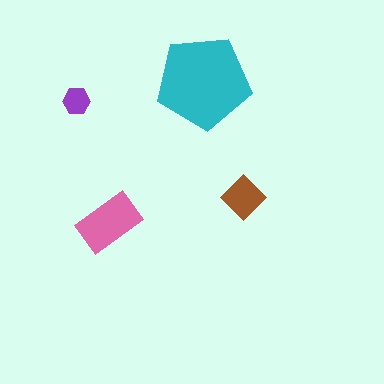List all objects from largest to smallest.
The cyan pentagon, the pink rectangle, the brown diamond, the purple hexagon.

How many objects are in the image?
There are 4 objects in the image.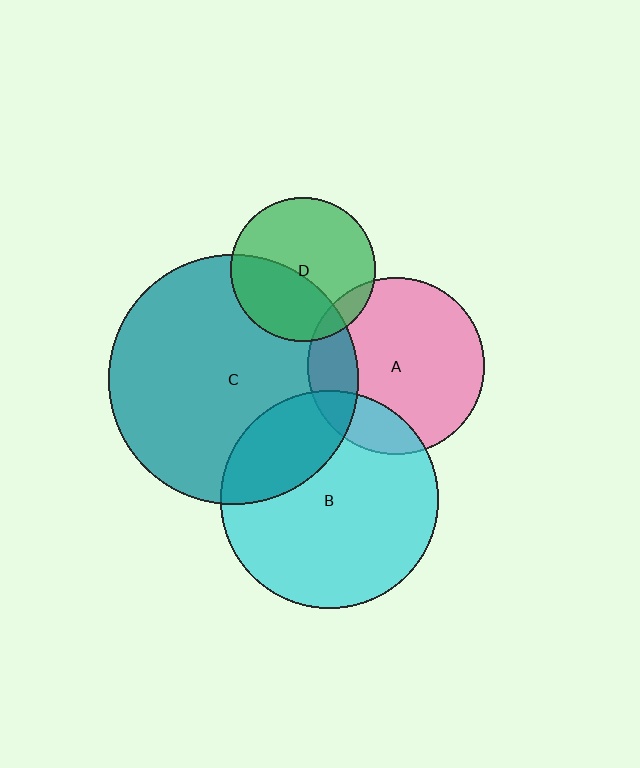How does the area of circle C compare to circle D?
Approximately 3.0 times.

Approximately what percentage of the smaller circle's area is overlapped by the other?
Approximately 10%.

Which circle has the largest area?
Circle C (teal).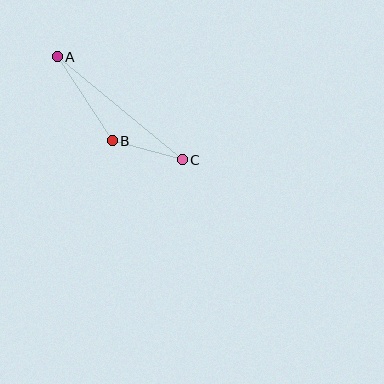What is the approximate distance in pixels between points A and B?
The distance between A and B is approximately 101 pixels.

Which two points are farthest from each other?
Points A and C are farthest from each other.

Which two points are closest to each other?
Points B and C are closest to each other.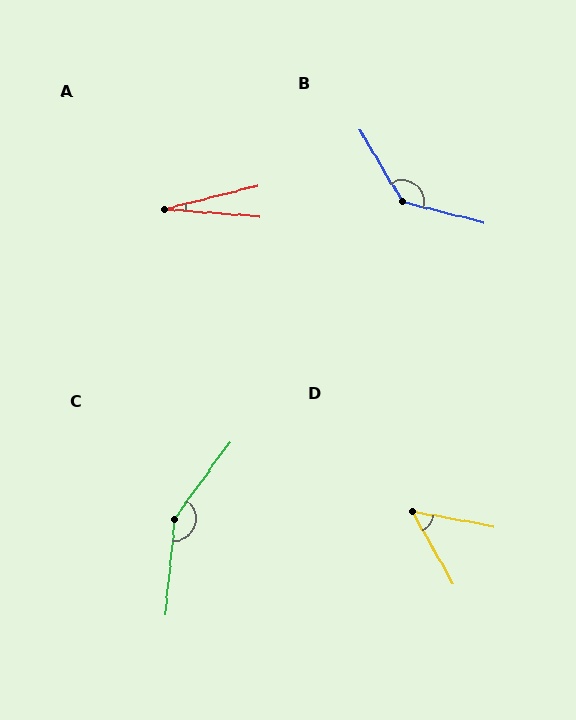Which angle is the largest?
C, at approximately 150 degrees.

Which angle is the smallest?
A, at approximately 19 degrees.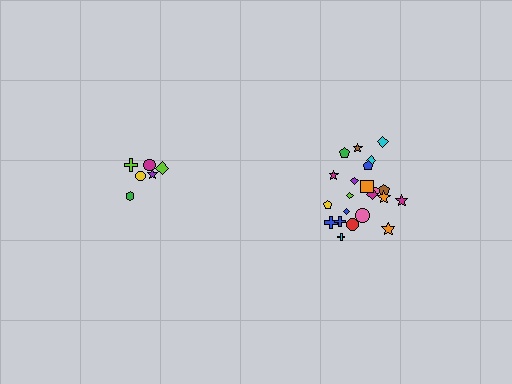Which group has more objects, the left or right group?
The right group.